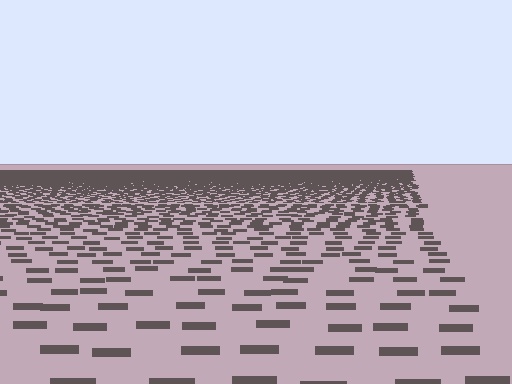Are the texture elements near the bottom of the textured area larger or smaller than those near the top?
Larger. Near the bottom, elements are closer to the viewer and appear at a bigger on-screen size.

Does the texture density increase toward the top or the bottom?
Density increases toward the top.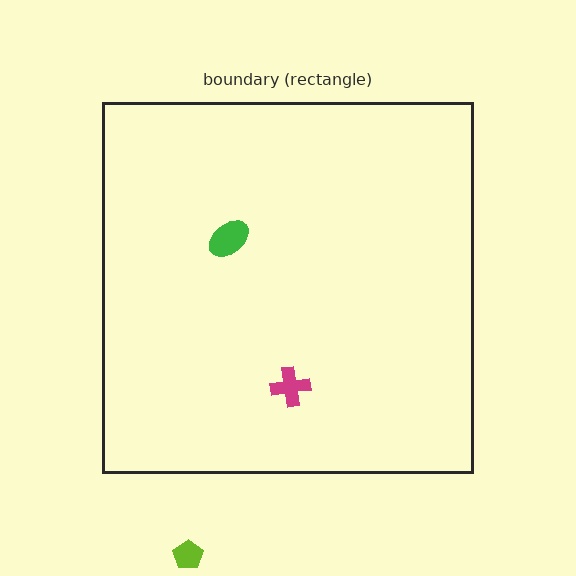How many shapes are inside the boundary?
2 inside, 1 outside.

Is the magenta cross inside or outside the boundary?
Inside.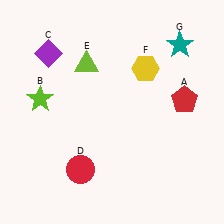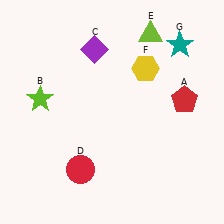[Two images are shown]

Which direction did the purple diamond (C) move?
The purple diamond (C) moved right.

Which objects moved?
The objects that moved are: the purple diamond (C), the lime triangle (E).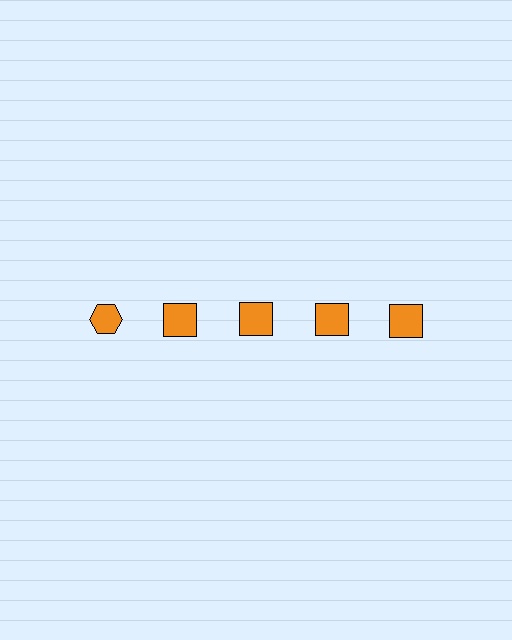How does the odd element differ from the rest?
It has a different shape: hexagon instead of square.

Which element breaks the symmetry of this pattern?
The orange hexagon in the top row, leftmost column breaks the symmetry. All other shapes are orange squares.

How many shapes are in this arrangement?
There are 5 shapes arranged in a grid pattern.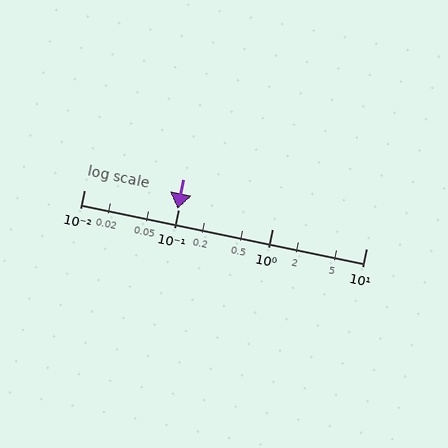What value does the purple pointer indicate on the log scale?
The pointer indicates approximately 0.098.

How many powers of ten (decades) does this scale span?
The scale spans 3 decades, from 0.01 to 10.